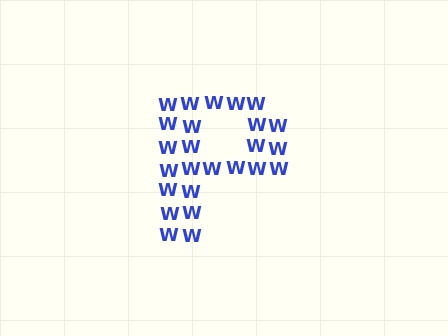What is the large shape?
The large shape is the letter P.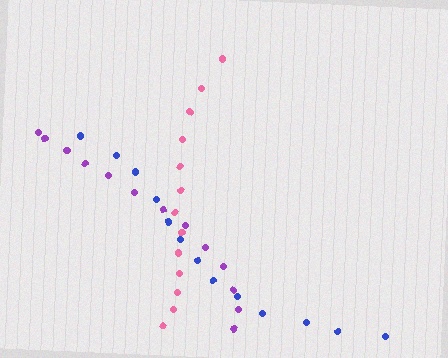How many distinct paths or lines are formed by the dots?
There are 3 distinct paths.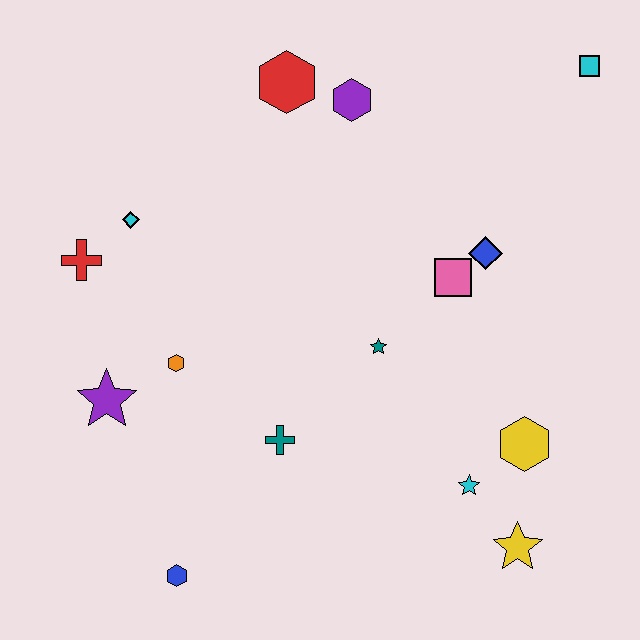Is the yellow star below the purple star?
Yes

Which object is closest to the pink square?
The blue diamond is closest to the pink square.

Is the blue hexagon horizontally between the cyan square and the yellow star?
No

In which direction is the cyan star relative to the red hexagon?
The cyan star is below the red hexagon.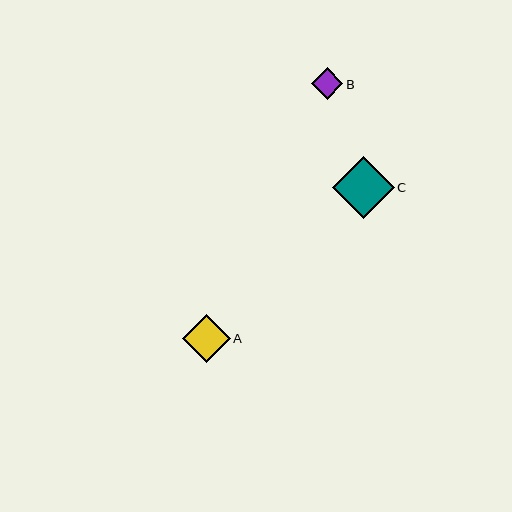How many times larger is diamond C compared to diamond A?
Diamond C is approximately 1.3 times the size of diamond A.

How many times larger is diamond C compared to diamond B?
Diamond C is approximately 2.0 times the size of diamond B.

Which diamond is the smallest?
Diamond B is the smallest with a size of approximately 31 pixels.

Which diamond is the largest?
Diamond C is the largest with a size of approximately 62 pixels.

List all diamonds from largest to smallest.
From largest to smallest: C, A, B.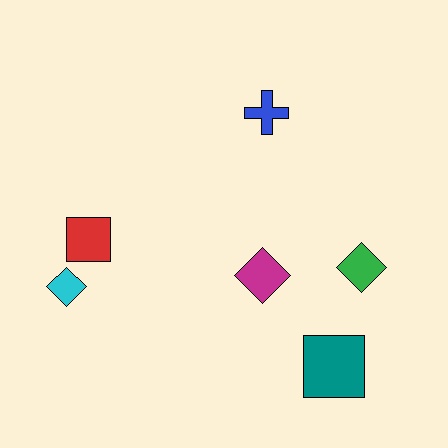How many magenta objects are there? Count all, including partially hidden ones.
There is 1 magenta object.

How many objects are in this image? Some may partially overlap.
There are 6 objects.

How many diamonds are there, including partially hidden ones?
There are 3 diamonds.